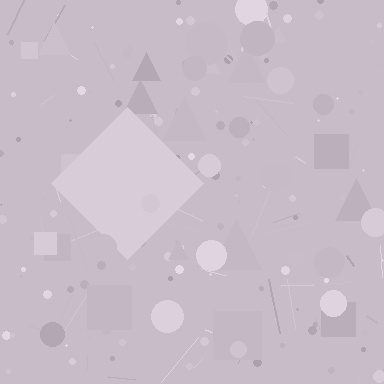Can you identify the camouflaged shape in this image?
The camouflaged shape is a diamond.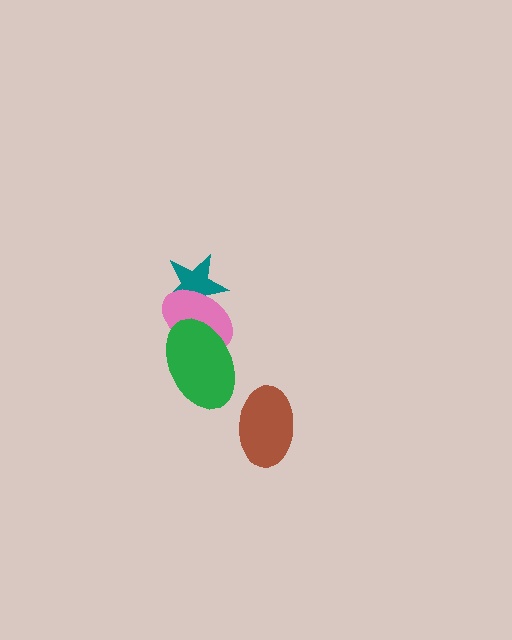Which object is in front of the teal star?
The pink ellipse is in front of the teal star.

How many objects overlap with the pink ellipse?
2 objects overlap with the pink ellipse.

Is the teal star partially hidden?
Yes, it is partially covered by another shape.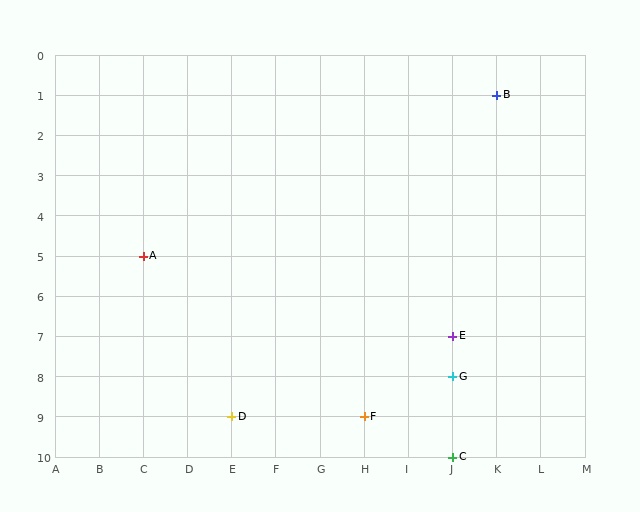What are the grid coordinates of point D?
Point D is at grid coordinates (E, 9).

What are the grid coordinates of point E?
Point E is at grid coordinates (J, 7).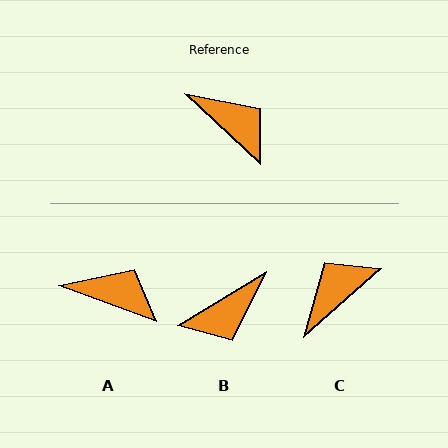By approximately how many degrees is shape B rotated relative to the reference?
Approximately 105 degrees clockwise.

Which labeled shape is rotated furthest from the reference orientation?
B, about 105 degrees away.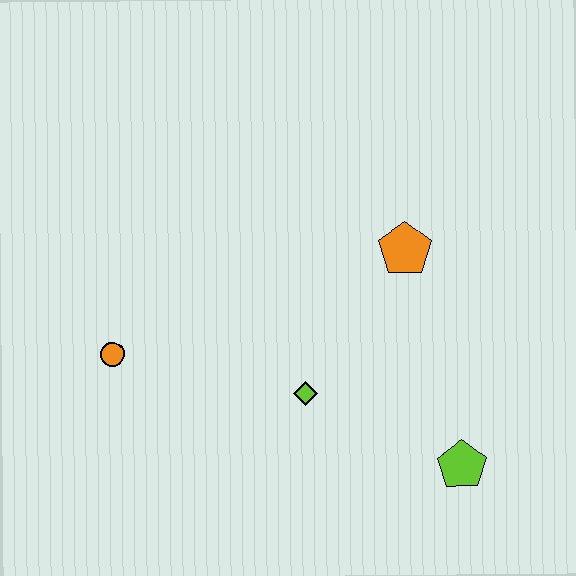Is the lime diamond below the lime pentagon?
No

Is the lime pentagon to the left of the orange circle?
No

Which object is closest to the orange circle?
The lime diamond is closest to the orange circle.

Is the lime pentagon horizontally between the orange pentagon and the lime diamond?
No